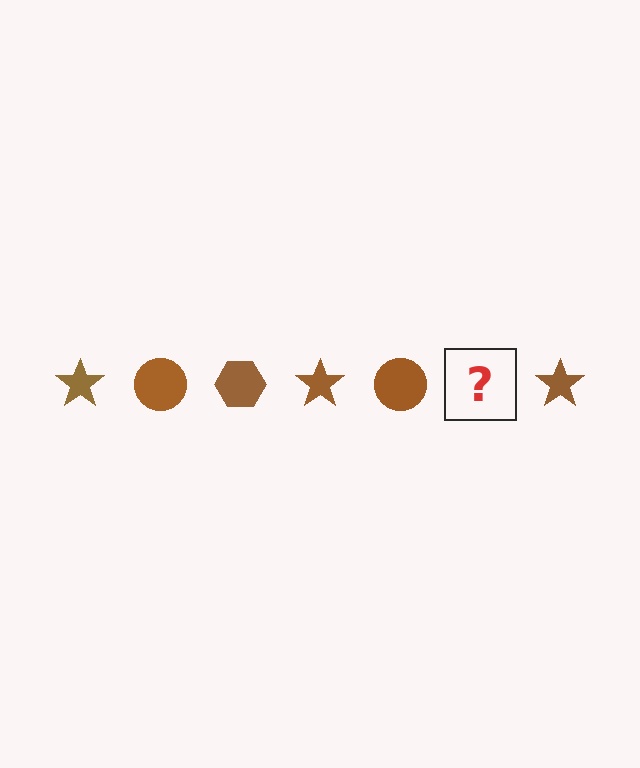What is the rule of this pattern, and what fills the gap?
The rule is that the pattern cycles through star, circle, hexagon shapes in brown. The gap should be filled with a brown hexagon.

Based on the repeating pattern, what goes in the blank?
The blank should be a brown hexagon.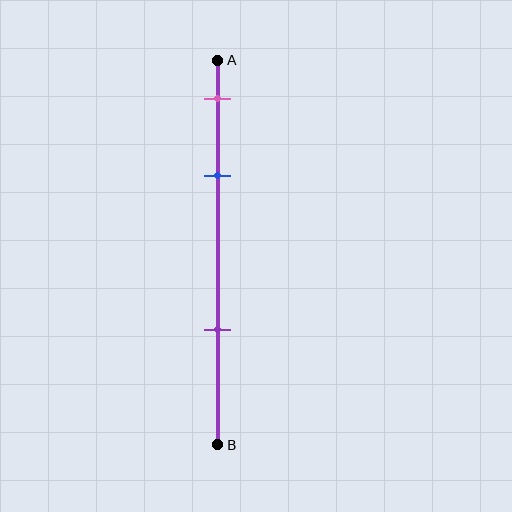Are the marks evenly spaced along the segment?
No, the marks are not evenly spaced.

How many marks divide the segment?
There are 3 marks dividing the segment.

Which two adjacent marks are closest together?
The pink and blue marks are the closest adjacent pair.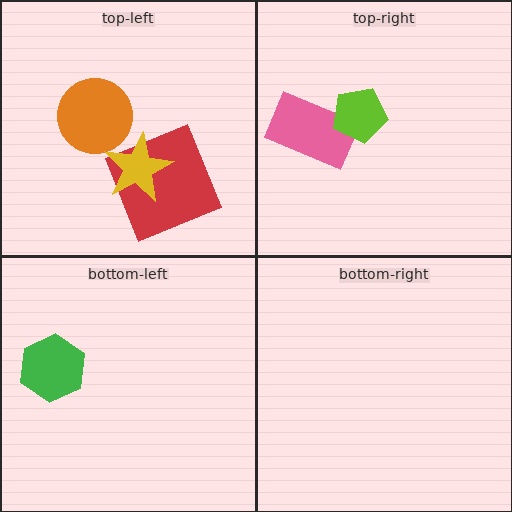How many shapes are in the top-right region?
2.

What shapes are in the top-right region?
The pink rectangle, the lime pentagon.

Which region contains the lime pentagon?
The top-right region.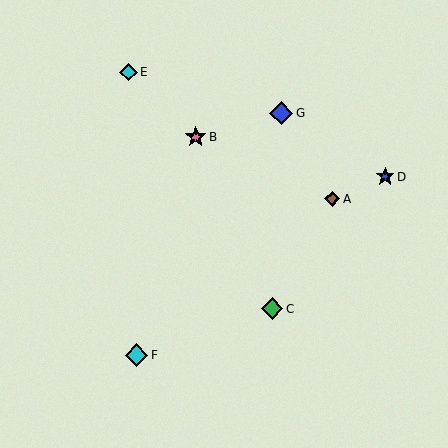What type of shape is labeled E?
Shape E is a cyan diamond.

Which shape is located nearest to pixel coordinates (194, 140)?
The pink star (labeled B) at (196, 137) is nearest to that location.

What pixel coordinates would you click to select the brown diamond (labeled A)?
Click at (332, 199) to select the brown diamond A.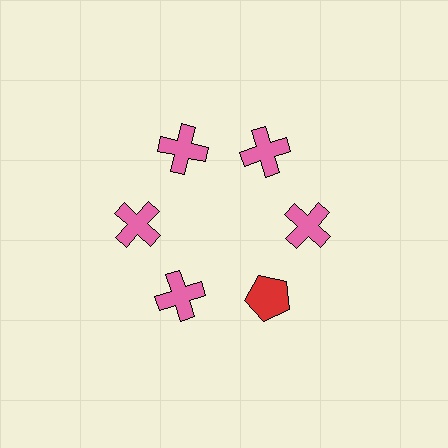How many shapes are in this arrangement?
There are 6 shapes arranged in a ring pattern.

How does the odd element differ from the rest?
It differs in both color (red instead of pink) and shape (pentagon instead of cross).